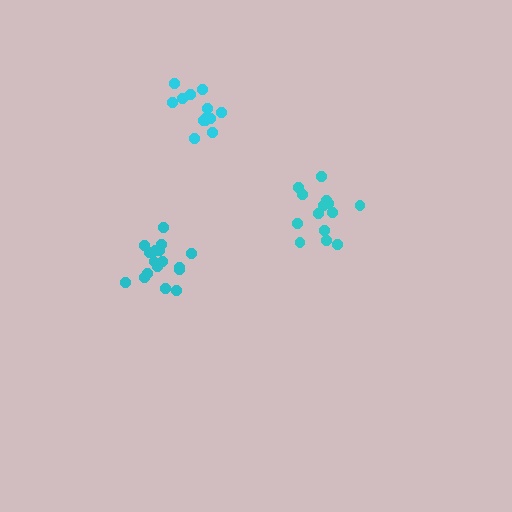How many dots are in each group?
Group 1: 17 dots, Group 2: 14 dots, Group 3: 13 dots (44 total).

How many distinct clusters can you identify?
There are 3 distinct clusters.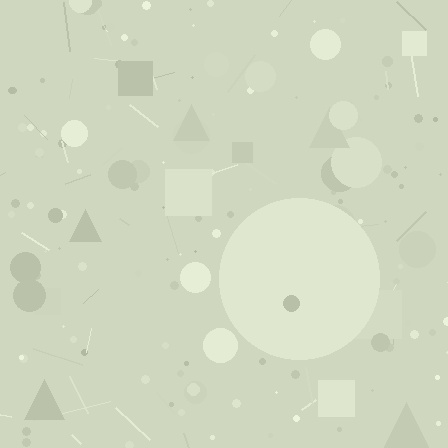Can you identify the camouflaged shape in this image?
The camouflaged shape is a circle.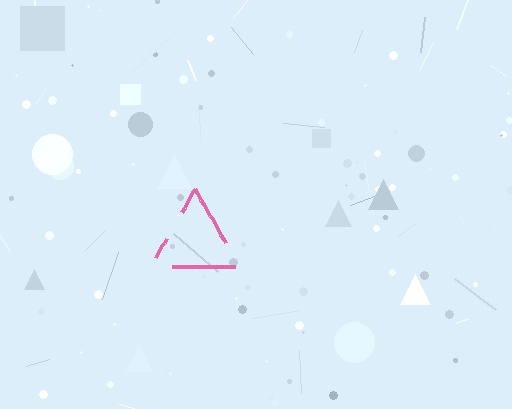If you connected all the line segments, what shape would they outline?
They would outline a triangle.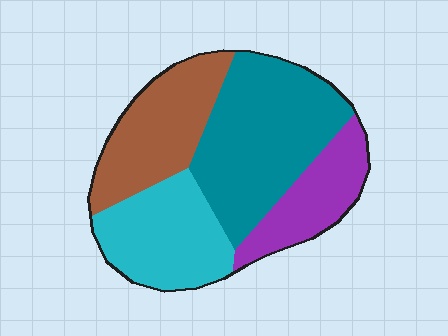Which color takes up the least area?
Purple, at roughly 15%.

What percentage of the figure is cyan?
Cyan covers 24% of the figure.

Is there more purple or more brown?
Brown.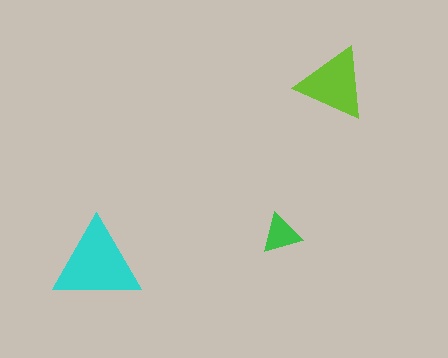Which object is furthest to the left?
The cyan triangle is leftmost.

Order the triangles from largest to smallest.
the cyan one, the lime one, the green one.